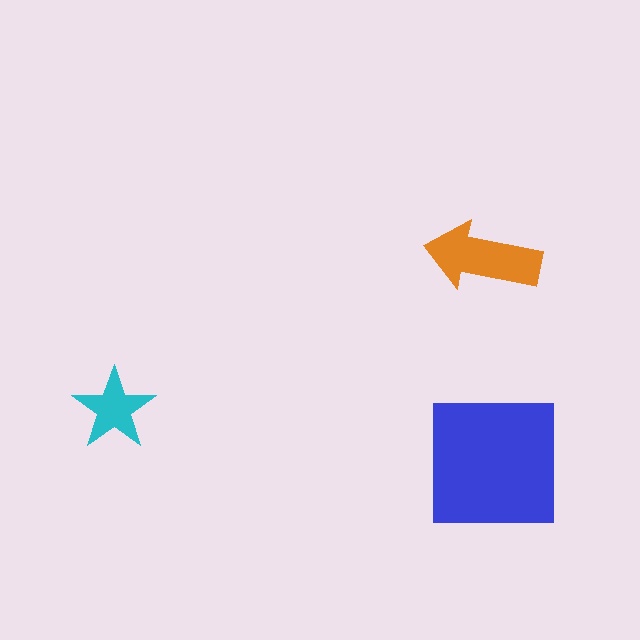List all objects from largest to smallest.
The blue square, the orange arrow, the cyan star.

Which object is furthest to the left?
The cyan star is leftmost.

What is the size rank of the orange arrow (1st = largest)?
2nd.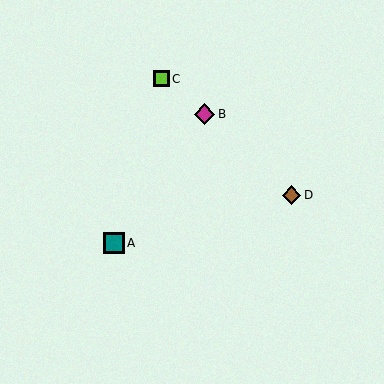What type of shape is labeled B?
Shape B is a magenta diamond.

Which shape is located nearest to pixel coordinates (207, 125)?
The magenta diamond (labeled B) at (204, 114) is nearest to that location.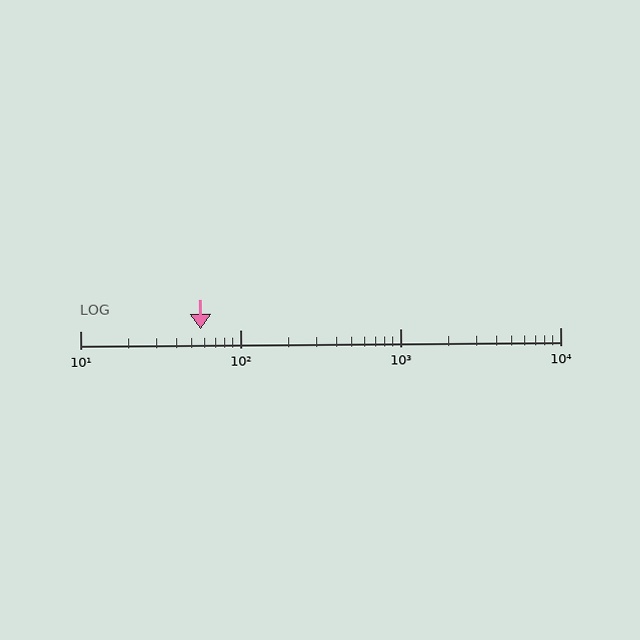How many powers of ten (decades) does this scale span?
The scale spans 3 decades, from 10 to 10000.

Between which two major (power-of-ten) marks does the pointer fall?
The pointer is between 10 and 100.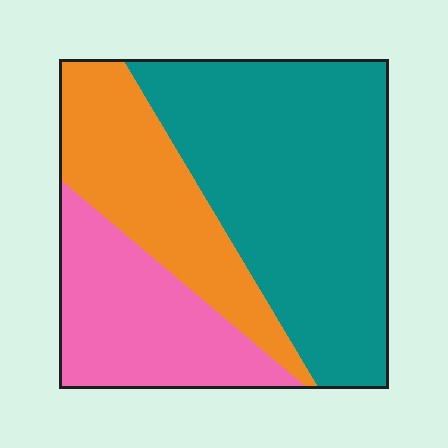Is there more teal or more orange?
Teal.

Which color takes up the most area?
Teal, at roughly 50%.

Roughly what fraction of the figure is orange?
Orange covers 25% of the figure.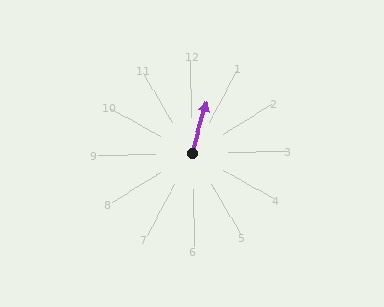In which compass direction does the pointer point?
North.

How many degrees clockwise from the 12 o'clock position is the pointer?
Approximately 17 degrees.